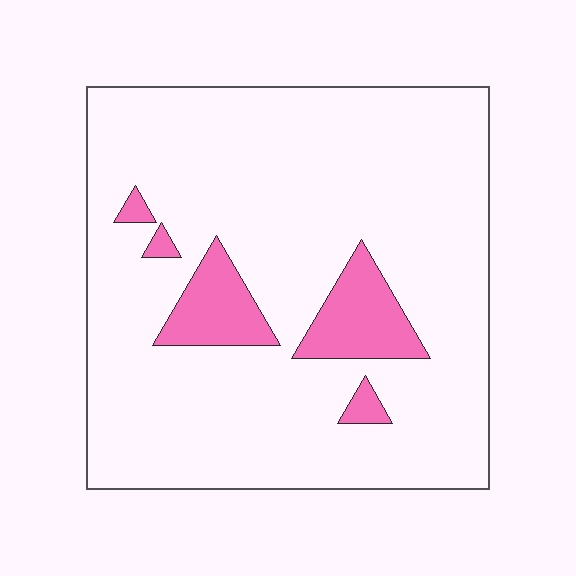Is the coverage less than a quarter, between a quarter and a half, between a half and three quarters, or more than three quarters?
Less than a quarter.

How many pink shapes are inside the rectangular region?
5.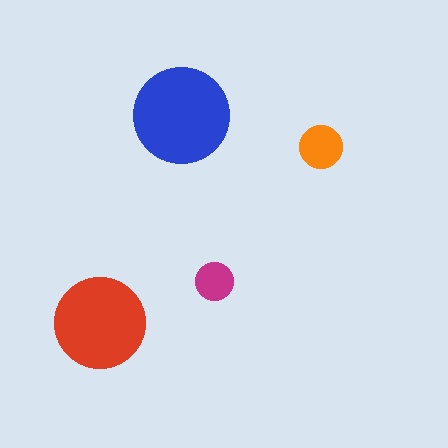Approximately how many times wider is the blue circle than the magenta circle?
About 2.5 times wider.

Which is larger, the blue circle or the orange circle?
The blue one.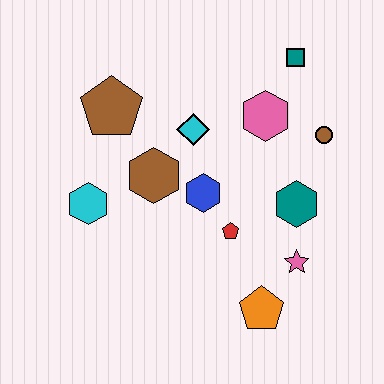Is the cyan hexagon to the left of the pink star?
Yes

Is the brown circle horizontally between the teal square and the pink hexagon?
No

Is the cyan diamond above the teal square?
No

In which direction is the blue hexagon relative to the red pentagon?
The blue hexagon is above the red pentagon.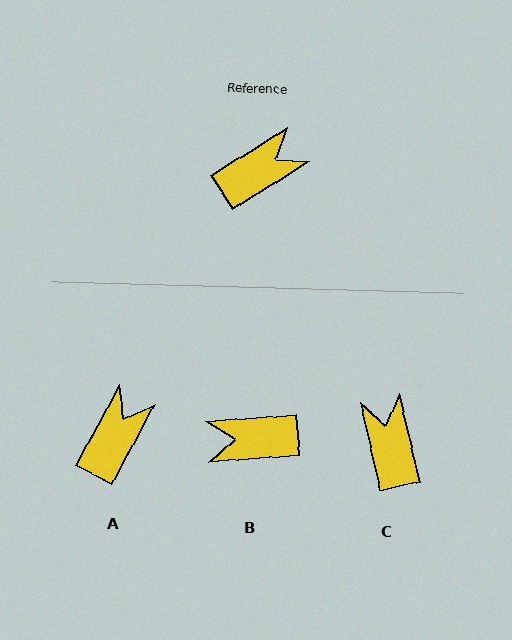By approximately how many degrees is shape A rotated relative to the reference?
Approximately 30 degrees counter-clockwise.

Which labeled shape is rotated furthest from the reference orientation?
B, about 152 degrees away.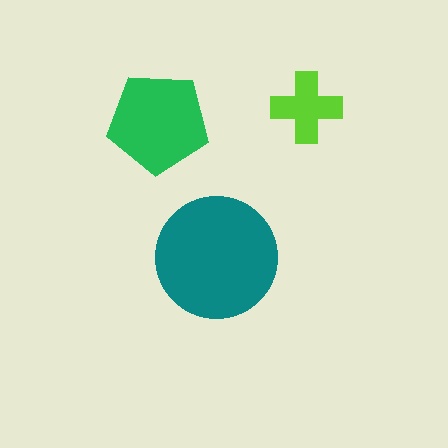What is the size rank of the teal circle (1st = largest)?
1st.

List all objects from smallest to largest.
The lime cross, the green pentagon, the teal circle.